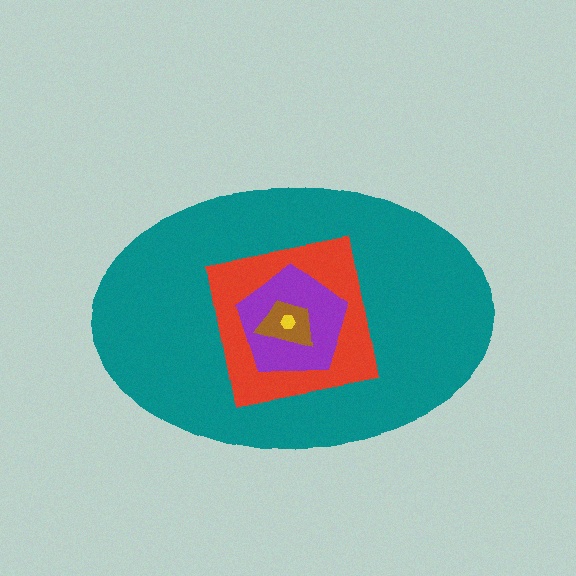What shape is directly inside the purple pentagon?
The brown trapezoid.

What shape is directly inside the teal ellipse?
The red square.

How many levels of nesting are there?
5.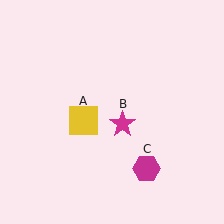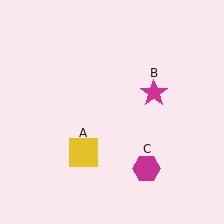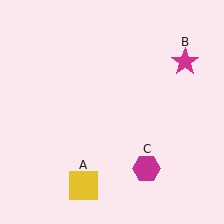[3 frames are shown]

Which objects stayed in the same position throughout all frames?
Magenta hexagon (object C) remained stationary.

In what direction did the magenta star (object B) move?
The magenta star (object B) moved up and to the right.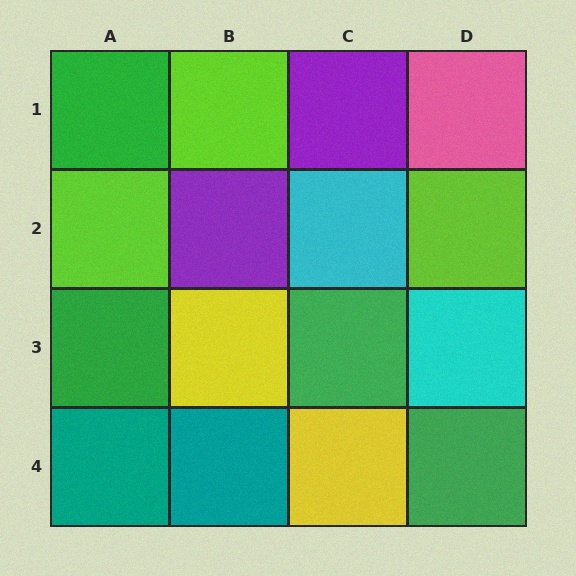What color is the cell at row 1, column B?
Lime.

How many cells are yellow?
2 cells are yellow.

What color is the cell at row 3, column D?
Cyan.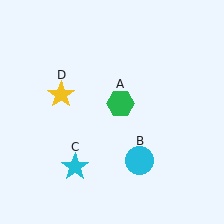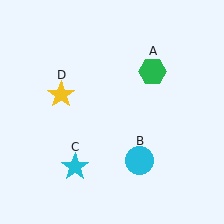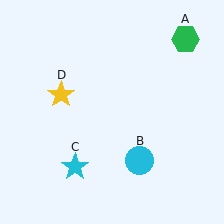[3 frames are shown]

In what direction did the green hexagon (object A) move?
The green hexagon (object A) moved up and to the right.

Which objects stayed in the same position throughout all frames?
Cyan circle (object B) and cyan star (object C) and yellow star (object D) remained stationary.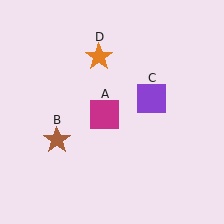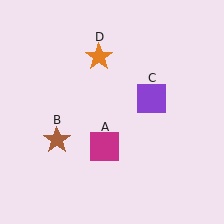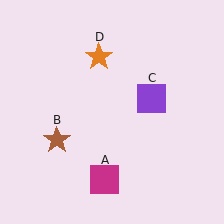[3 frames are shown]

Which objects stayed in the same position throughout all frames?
Brown star (object B) and purple square (object C) and orange star (object D) remained stationary.